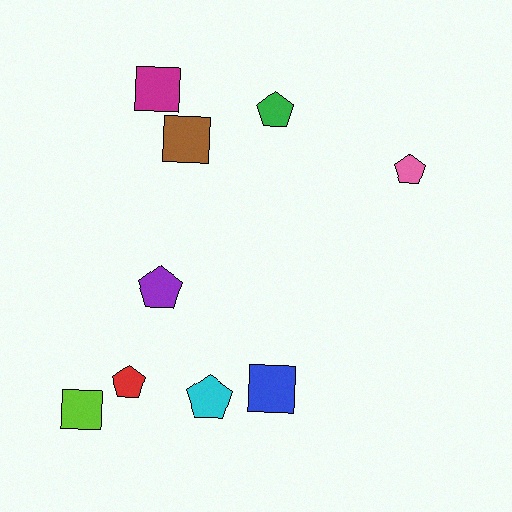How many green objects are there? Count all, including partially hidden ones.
There is 1 green object.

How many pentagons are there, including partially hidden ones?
There are 5 pentagons.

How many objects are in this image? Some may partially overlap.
There are 9 objects.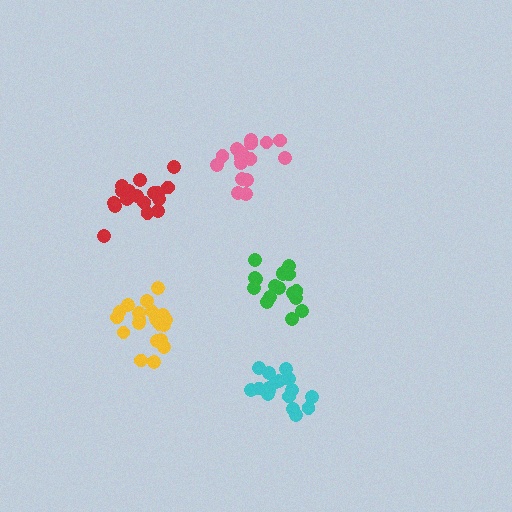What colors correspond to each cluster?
The clusters are colored: cyan, yellow, pink, red, green.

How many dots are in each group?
Group 1: 17 dots, Group 2: 21 dots, Group 3: 17 dots, Group 4: 19 dots, Group 5: 18 dots (92 total).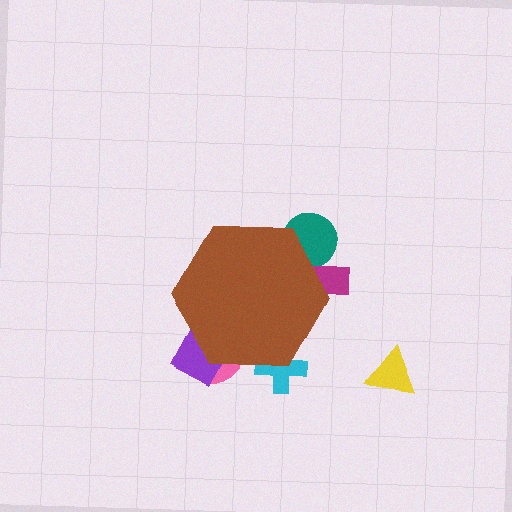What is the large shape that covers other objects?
A brown hexagon.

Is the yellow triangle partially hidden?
No, the yellow triangle is fully visible.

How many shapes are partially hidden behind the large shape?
5 shapes are partially hidden.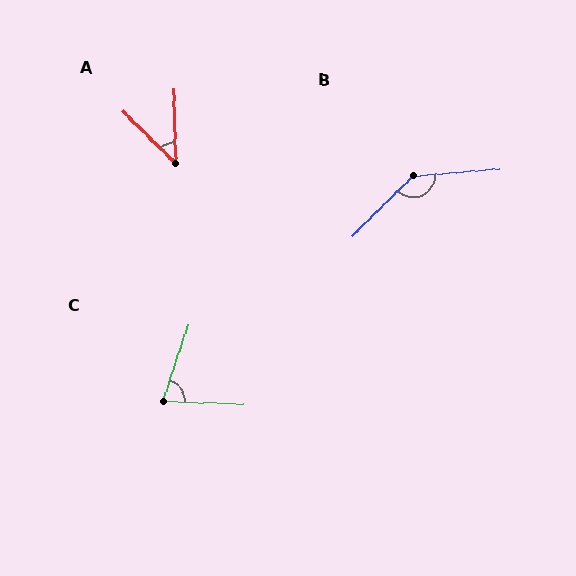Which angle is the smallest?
A, at approximately 44 degrees.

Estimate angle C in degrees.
Approximately 74 degrees.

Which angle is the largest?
B, at approximately 139 degrees.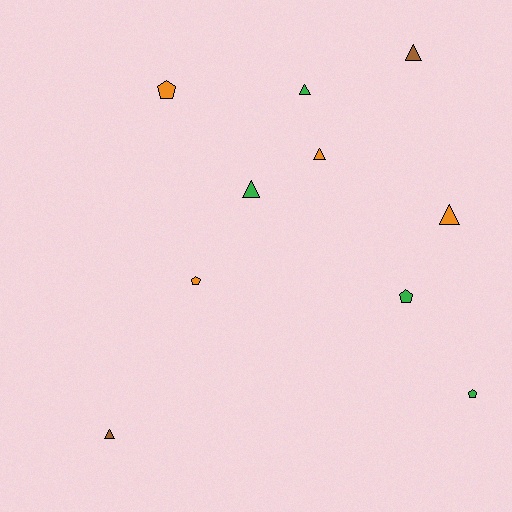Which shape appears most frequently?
Triangle, with 6 objects.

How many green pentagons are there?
There are 2 green pentagons.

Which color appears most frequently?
Orange, with 4 objects.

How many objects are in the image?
There are 10 objects.